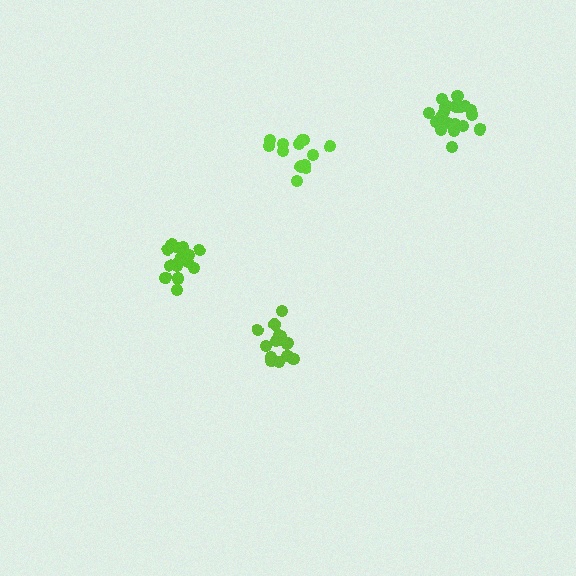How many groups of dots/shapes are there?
There are 4 groups.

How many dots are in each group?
Group 1: 14 dots, Group 2: 19 dots, Group 3: 17 dots, Group 4: 20 dots (70 total).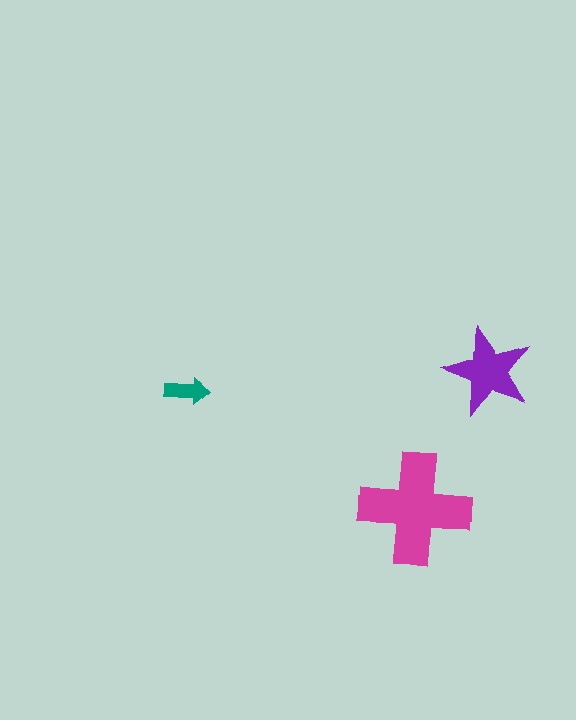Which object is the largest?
The magenta cross.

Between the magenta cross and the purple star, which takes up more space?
The magenta cross.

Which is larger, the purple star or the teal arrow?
The purple star.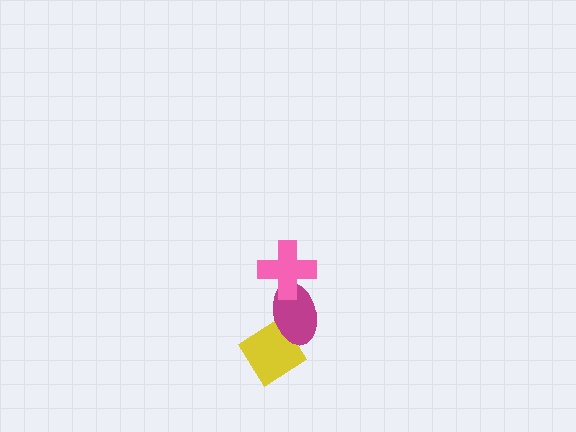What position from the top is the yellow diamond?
The yellow diamond is 3rd from the top.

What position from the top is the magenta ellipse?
The magenta ellipse is 2nd from the top.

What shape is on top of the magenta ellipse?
The pink cross is on top of the magenta ellipse.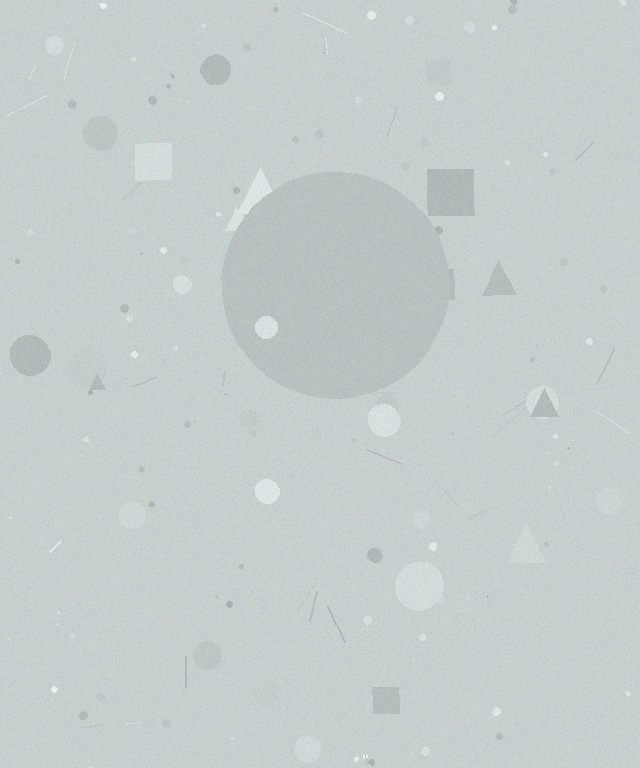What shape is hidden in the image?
A circle is hidden in the image.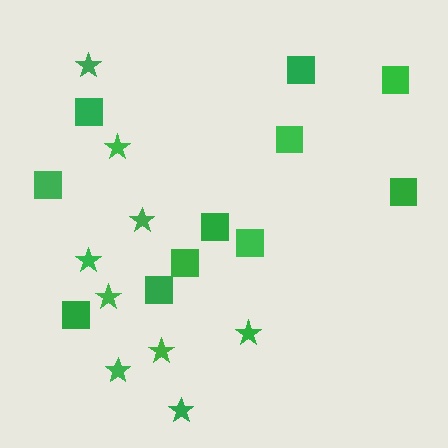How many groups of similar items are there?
There are 2 groups: one group of stars (9) and one group of squares (11).